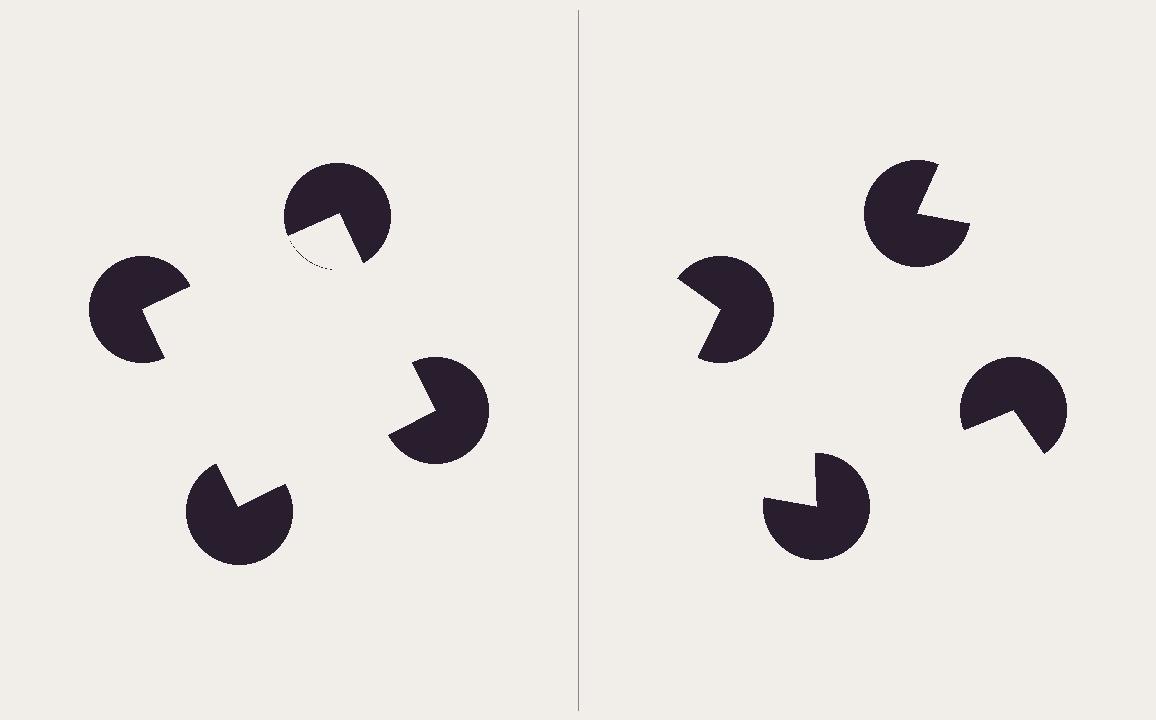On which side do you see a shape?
An illusory square appears on the left side. On the right side the wedge cuts are rotated, so no coherent shape forms.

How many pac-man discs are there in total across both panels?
8 — 4 on each side.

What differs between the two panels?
The pac-man discs are positioned identically on both sides; only the wedge orientations differ. On the left they align to a square; on the right they are misaligned.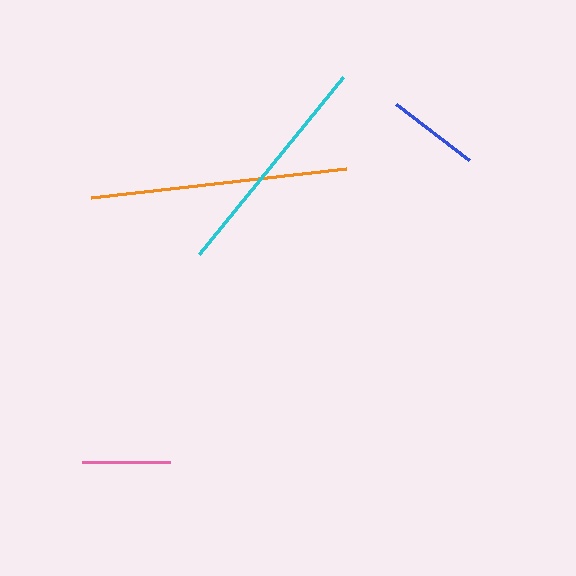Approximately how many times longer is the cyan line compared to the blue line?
The cyan line is approximately 2.5 times the length of the blue line.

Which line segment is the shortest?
The pink line is the shortest at approximately 88 pixels.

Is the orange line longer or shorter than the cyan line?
The orange line is longer than the cyan line.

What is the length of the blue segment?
The blue segment is approximately 92 pixels long.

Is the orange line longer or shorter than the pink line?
The orange line is longer than the pink line.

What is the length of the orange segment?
The orange segment is approximately 256 pixels long.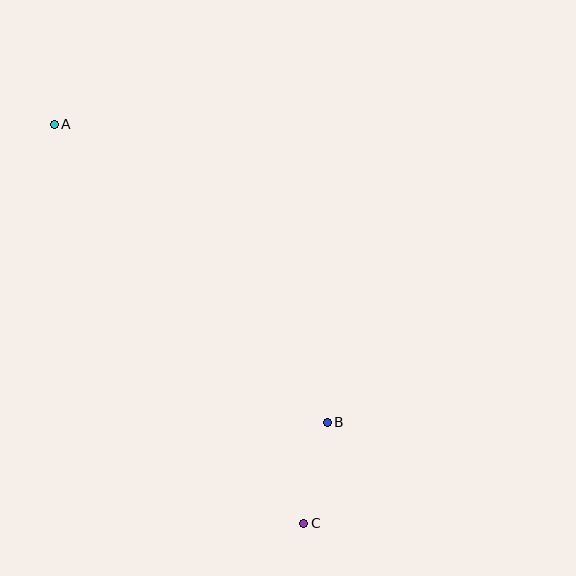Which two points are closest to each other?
Points B and C are closest to each other.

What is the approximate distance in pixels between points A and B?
The distance between A and B is approximately 404 pixels.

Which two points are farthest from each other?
Points A and C are farthest from each other.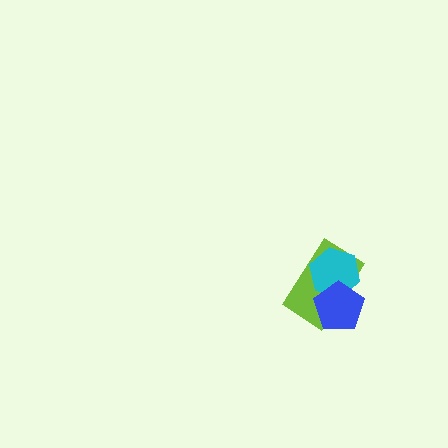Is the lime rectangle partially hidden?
Yes, it is partially covered by another shape.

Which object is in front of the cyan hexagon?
The blue pentagon is in front of the cyan hexagon.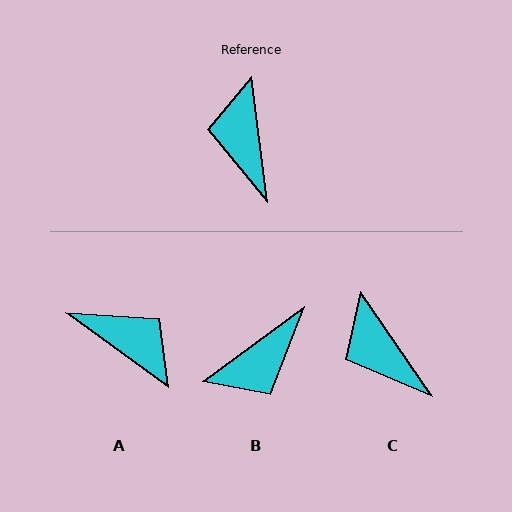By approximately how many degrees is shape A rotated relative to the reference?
Approximately 133 degrees clockwise.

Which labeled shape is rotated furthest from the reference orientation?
A, about 133 degrees away.